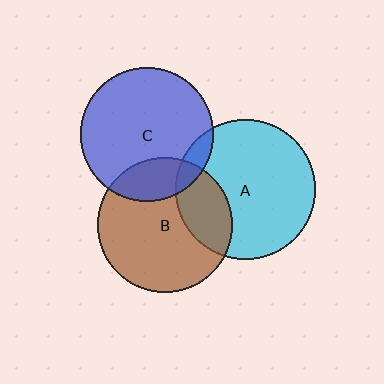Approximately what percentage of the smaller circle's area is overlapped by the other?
Approximately 25%.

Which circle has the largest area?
Circle A (cyan).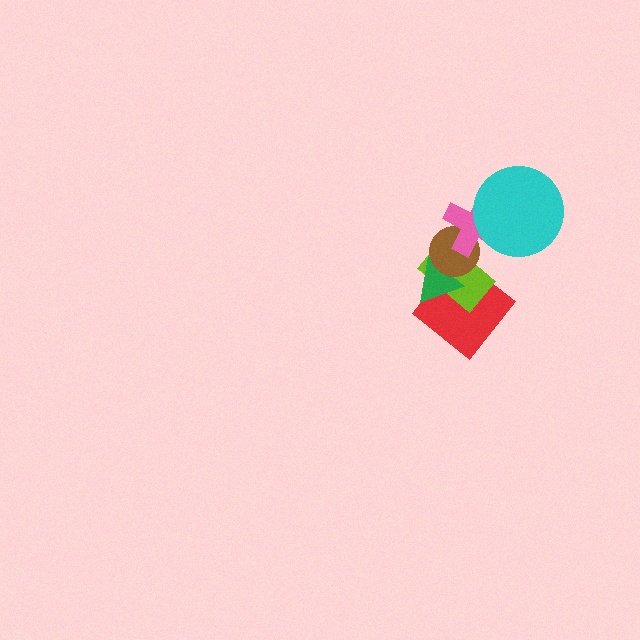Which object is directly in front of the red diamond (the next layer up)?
The lime rectangle is directly in front of the red diamond.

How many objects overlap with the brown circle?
3 objects overlap with the brown circle.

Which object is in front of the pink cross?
The cyan circle is in front of the pink cross.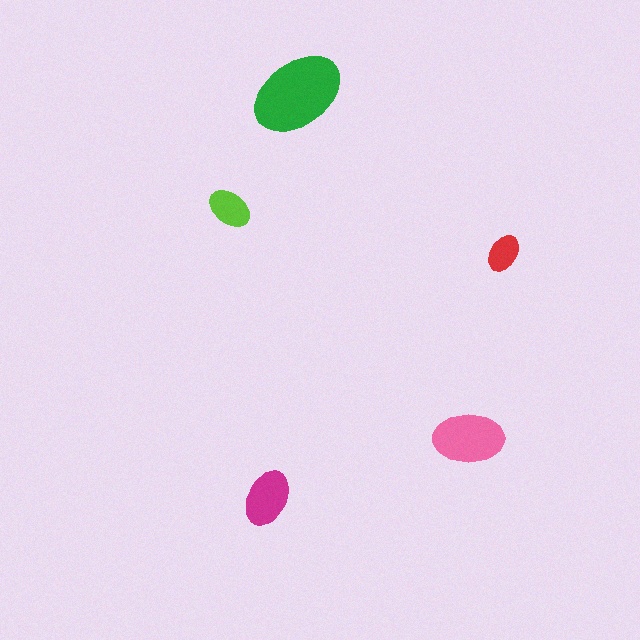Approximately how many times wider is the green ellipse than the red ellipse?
About 2.5 times wider.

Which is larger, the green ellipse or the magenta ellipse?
The green one.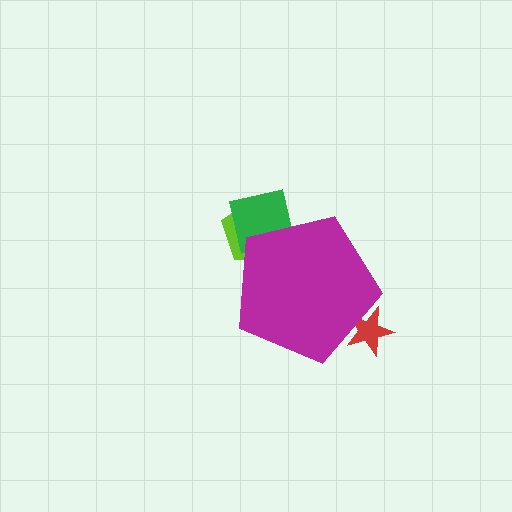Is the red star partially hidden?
Yes, the red star is partially hidden behind the magenta pentagon.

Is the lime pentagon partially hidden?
Yes, the lime pentagon is partially hidden behind the magenta pentagon.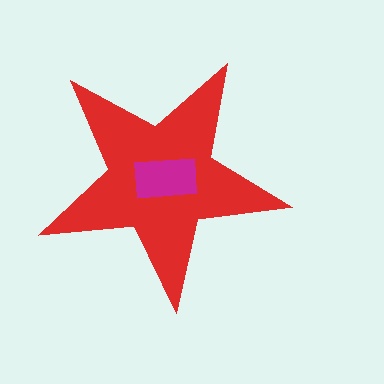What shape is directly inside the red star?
The magenta rectangle.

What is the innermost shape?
The magenta rectangle.